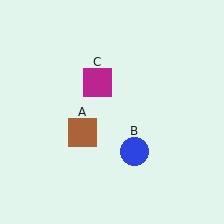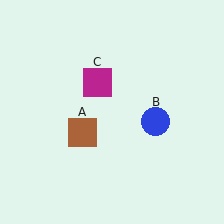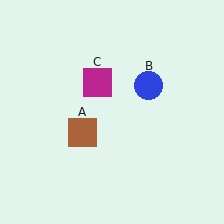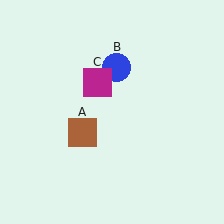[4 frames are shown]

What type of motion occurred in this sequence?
The blue circle (object B) rotated counterclockwise around the center of the scene.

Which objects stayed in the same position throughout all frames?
Brown square (object A) and magenta square (object C) remained stationary.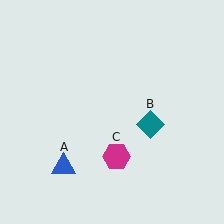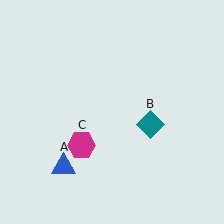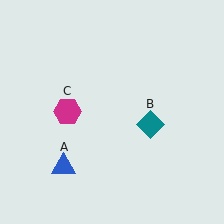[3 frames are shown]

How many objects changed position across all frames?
1 object changed position: magenta hexagon (object C).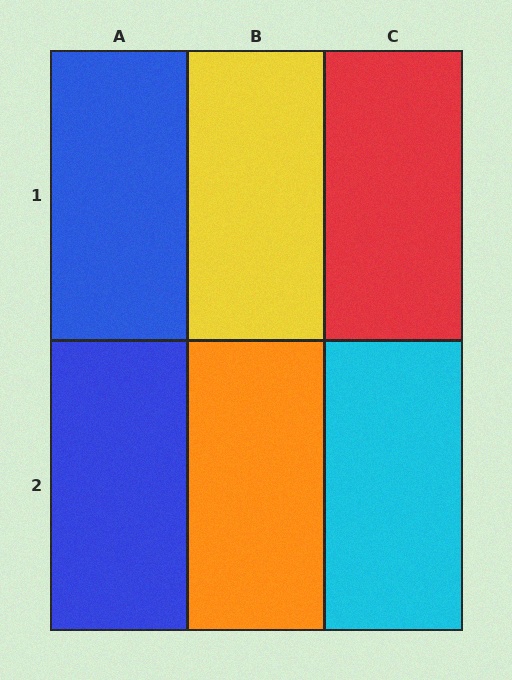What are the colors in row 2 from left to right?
Blue, orange, cyan.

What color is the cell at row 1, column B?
Yellow.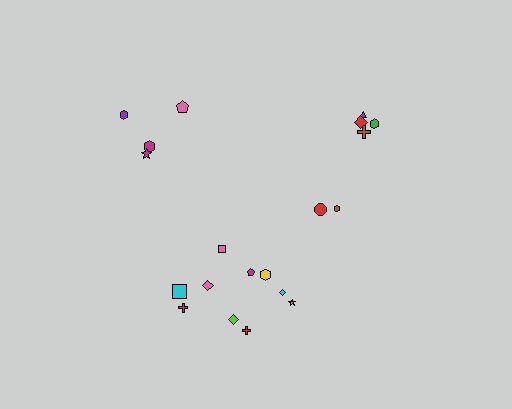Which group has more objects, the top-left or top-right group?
The top-right group.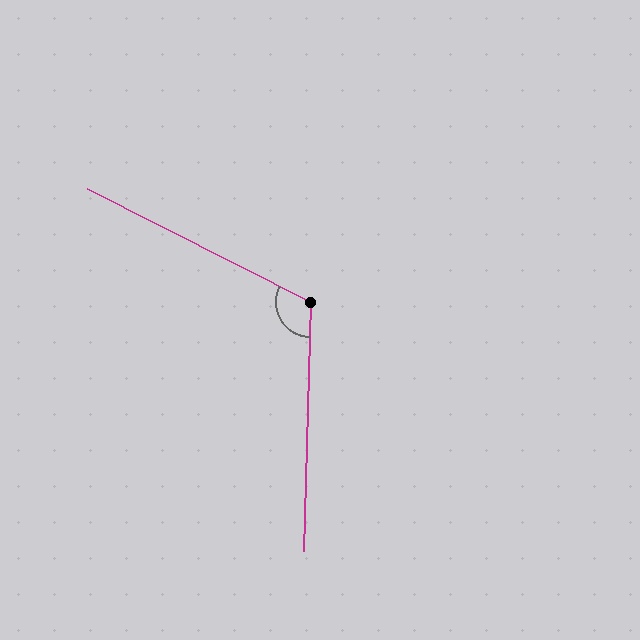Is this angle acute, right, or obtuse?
It is obtuse.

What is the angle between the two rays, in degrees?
Approximately 115 degrees.